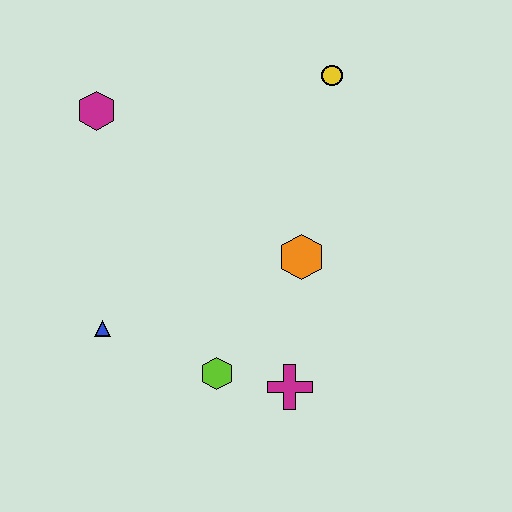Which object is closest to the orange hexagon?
The magenta cross is closest to the orange hexagon.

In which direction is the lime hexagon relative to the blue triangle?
The lime hexagon is to the right of the blue triangle.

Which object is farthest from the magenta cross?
The magenta hexagon is farthest from the magenta cross.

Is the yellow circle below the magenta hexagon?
No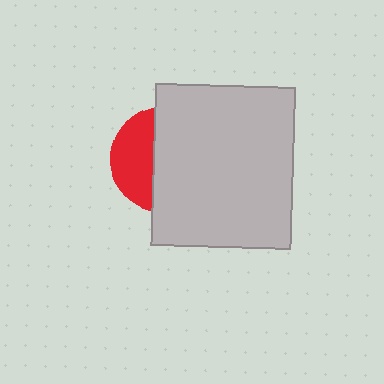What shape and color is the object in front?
The object in front is a light gray rectangle.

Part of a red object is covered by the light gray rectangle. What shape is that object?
It is a circle.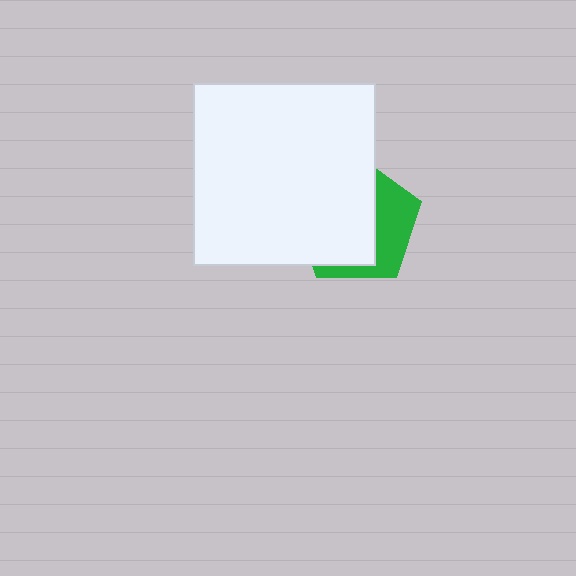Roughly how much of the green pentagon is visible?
A small part of it is visible (roughly 37%).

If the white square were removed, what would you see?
You would see the complete green pentagon.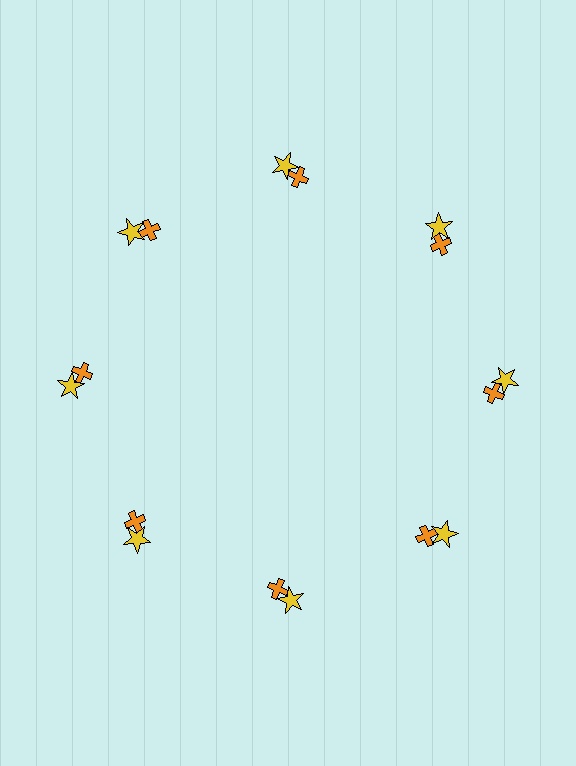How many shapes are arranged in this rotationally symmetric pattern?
There are 16 shapes, arranged in 8 groups of 2.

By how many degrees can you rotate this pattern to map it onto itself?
The pattern maps onto itself every 45 degrees of rotation.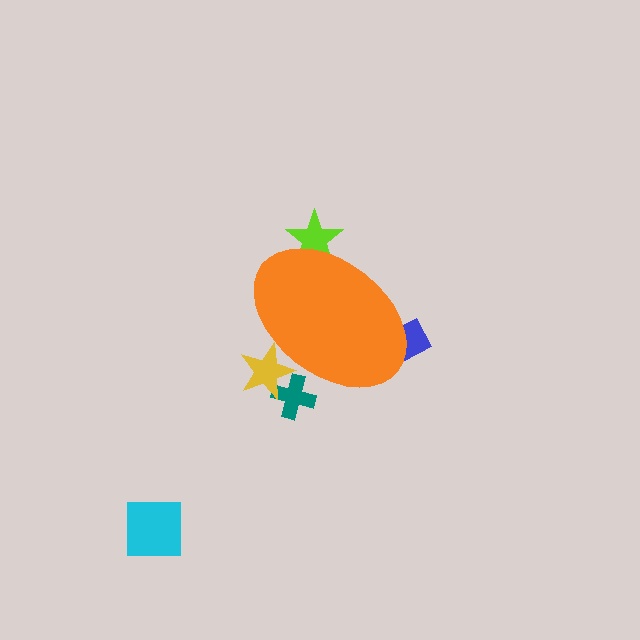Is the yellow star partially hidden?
Yes, the yellow star is partially hidden behind the orange ellipse.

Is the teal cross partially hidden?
Yes, the teal cross is partially hidden behind the orange ellipse.